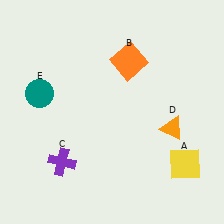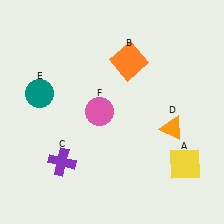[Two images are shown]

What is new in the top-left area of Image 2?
A pink circle (F) was added in the top-left area of Image 2.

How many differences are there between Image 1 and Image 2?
There is 1 difference between the two images.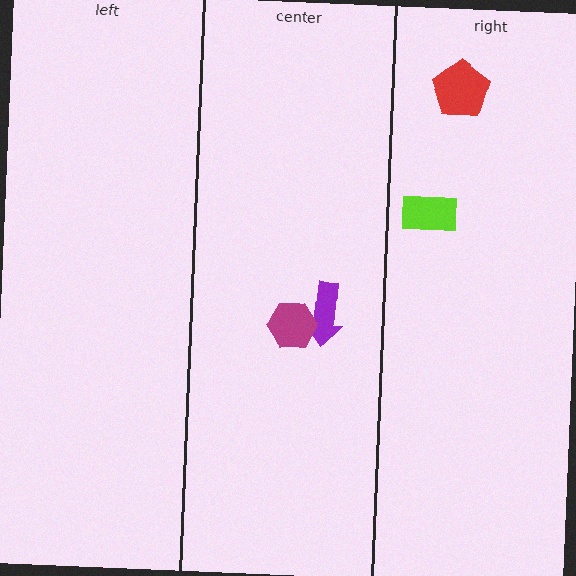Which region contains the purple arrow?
The center region.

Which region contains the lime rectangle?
The right region.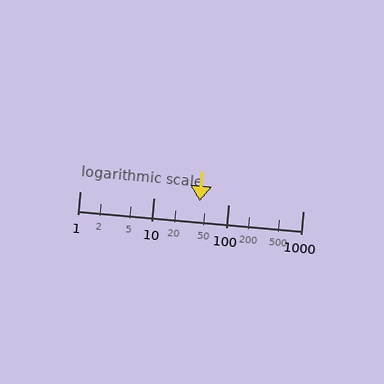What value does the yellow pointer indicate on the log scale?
The pointer indicates approximately 41.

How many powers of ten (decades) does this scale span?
The scale spans 3 decades, from 1 to 1000.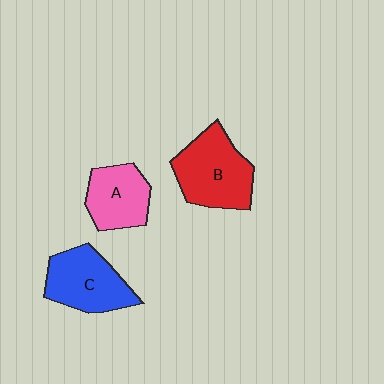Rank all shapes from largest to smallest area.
From largest to smallest: B (red), C (blue), A (pink).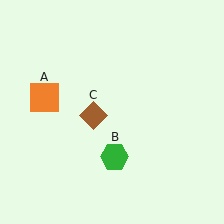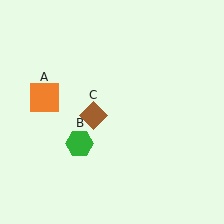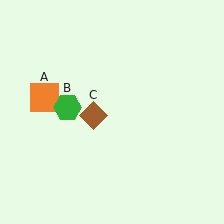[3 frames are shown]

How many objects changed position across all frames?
1 object changed position: green hexagon (object B).